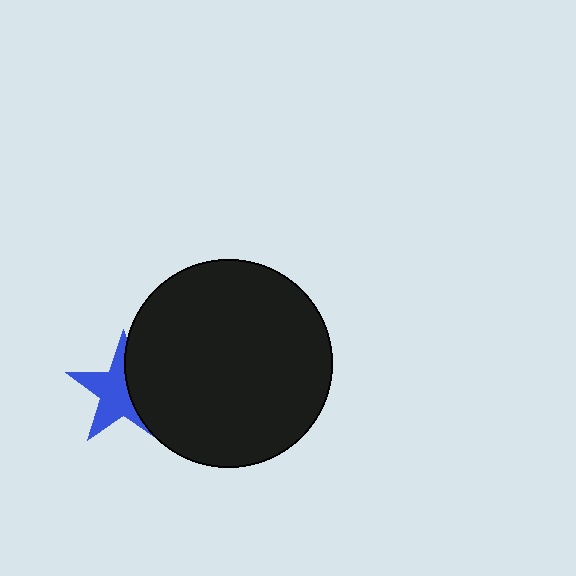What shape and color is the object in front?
The object in front is a black circle.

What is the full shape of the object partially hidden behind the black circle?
The partially hidden object is a blue star.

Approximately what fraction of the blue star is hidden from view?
Roughly 41% of the blue star is hidden behind the black circle.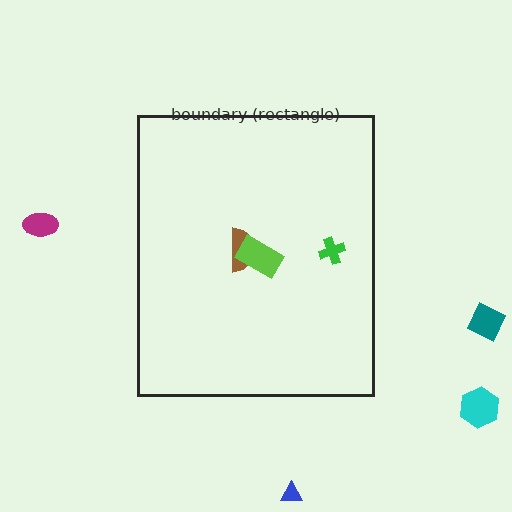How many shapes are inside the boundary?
3 inside, 4 outside.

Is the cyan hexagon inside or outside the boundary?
Outside.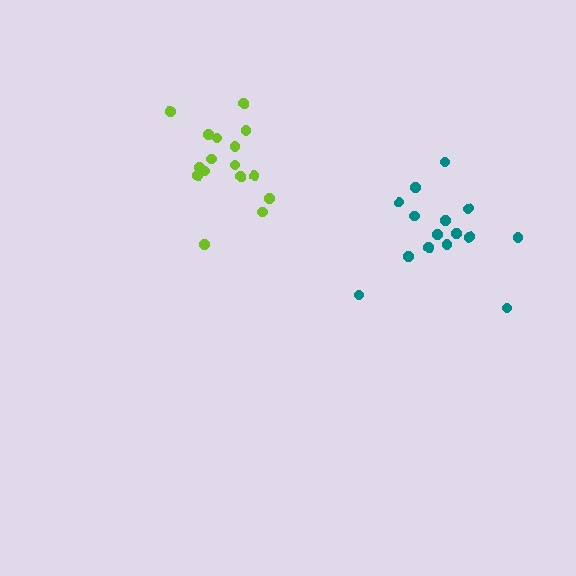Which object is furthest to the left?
The lime cluster is leftmost.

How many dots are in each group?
Group 1: 16 dots, Group 2: 15 dots (31 total).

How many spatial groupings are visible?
There are 2 spatial groupings.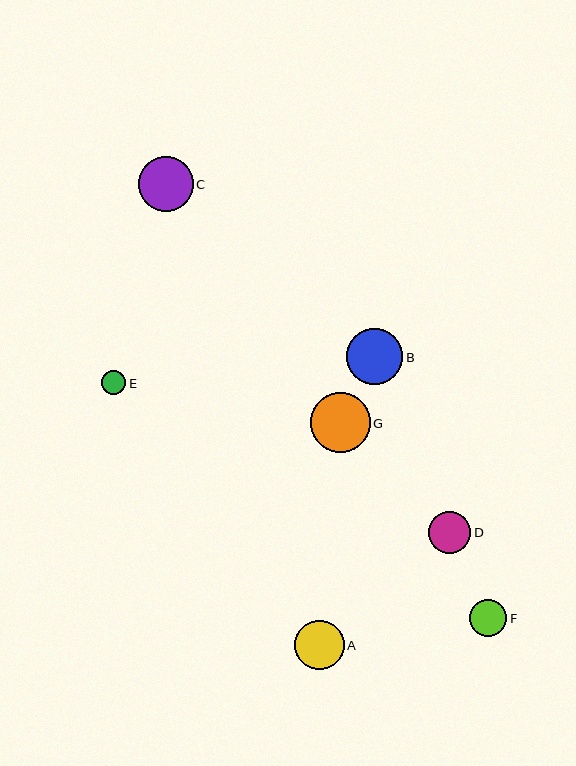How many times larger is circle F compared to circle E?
Circle F is approximately 1.6 times the size of circle E.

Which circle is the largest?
Circle G is the largest with a size of approximately 60 pixels.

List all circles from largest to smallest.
From largest to smallest: G, B, C, A, D, F, E.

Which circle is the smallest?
Circle E is the smallest with a size of approximately 24 pixels.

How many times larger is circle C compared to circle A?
Circle C is approximately 1.1 times the size of circle A.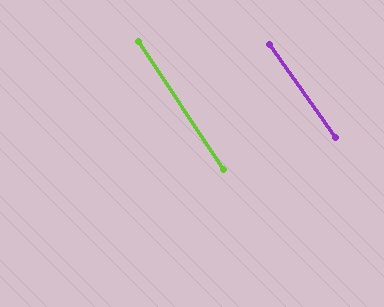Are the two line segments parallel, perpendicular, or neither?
Parallel — their directions differ by only 1.6°.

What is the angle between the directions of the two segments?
Approximately 2 degrees.